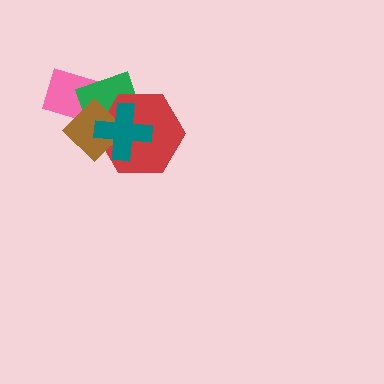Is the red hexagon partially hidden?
Yes, it is partially covered by another shape.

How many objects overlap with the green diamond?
4 objects overlap with the green diamond.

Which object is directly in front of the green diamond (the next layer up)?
The red hexagon is directly in front of the green diamond.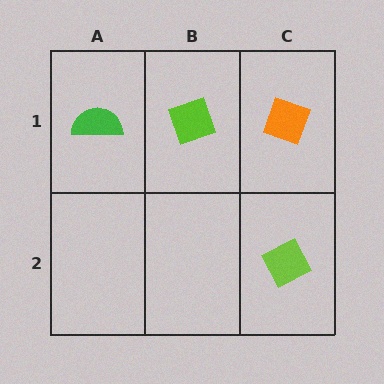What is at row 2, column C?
A lime diamond.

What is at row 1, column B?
A lime diamond.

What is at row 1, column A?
A green semicircle.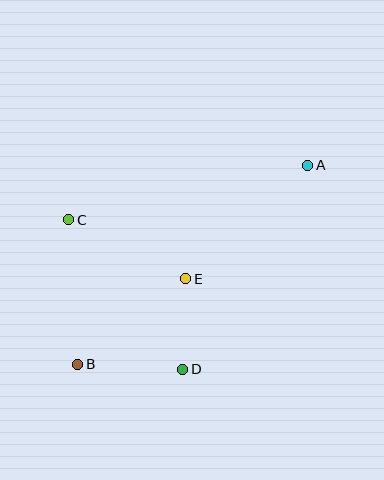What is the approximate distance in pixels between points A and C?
The distance between A and C is approximately 245 pixels.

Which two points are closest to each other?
Points D and E are closest to each other.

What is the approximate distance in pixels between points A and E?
The distance between A and E is approximately 167 pixels.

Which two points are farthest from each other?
Points A and B are farthest from each other.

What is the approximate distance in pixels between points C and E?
The distance between C and E is approximately 131 pixels.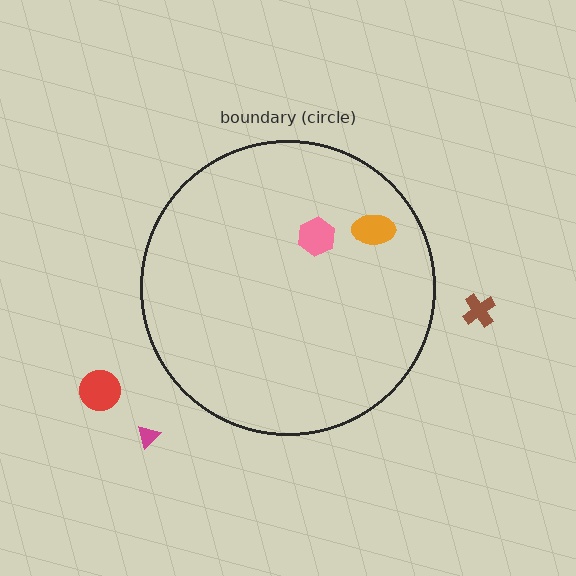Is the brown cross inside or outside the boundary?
Outside.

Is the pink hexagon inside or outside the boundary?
Inside.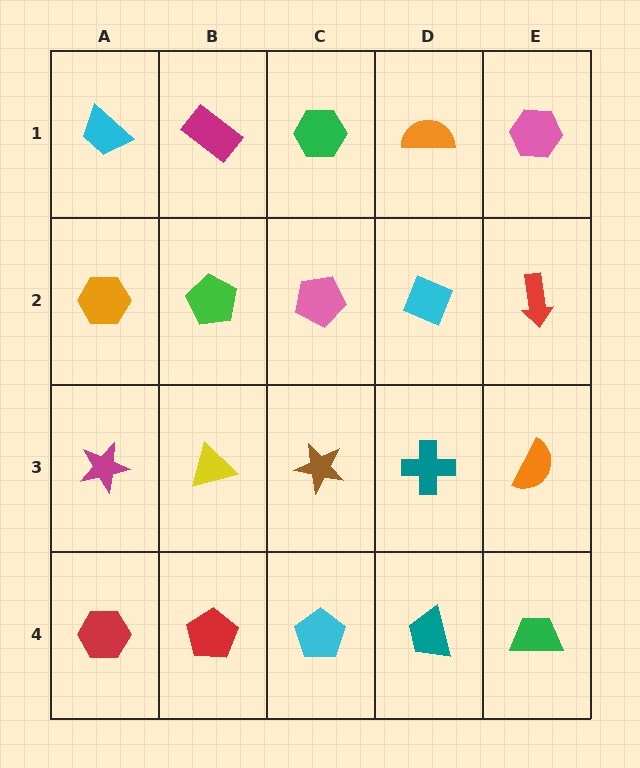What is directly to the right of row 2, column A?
A green pentagon.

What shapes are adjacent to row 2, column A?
A cyan trapezoid (row 1, column A), a magenta star (row 3, column A), a green pentagon (row 2, column B).